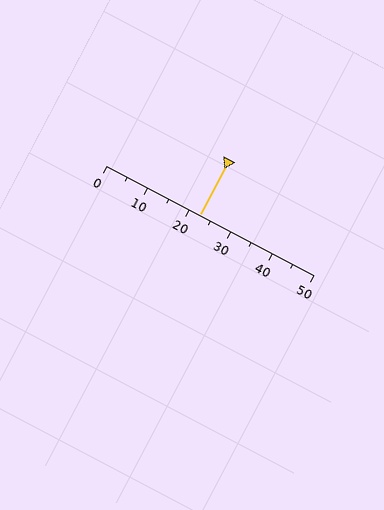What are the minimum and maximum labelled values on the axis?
The axis runs from 0 to 50.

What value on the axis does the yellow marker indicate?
The marker indicates approximately 22.5.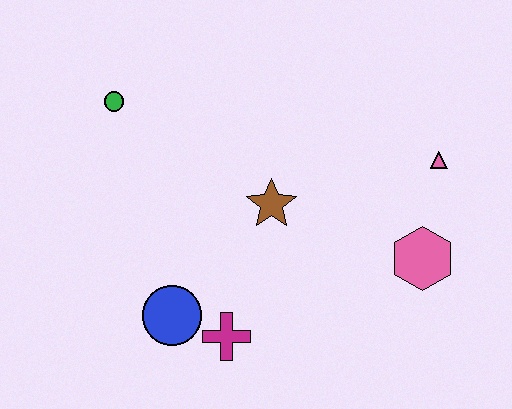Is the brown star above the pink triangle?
No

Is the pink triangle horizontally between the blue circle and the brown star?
No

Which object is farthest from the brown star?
The green circle is farthest from the brown star.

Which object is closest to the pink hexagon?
The pink triangle is closest to the pink hexagon.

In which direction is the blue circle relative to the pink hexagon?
The blue circle is to the left of the pink hexagon.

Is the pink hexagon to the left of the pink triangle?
Yes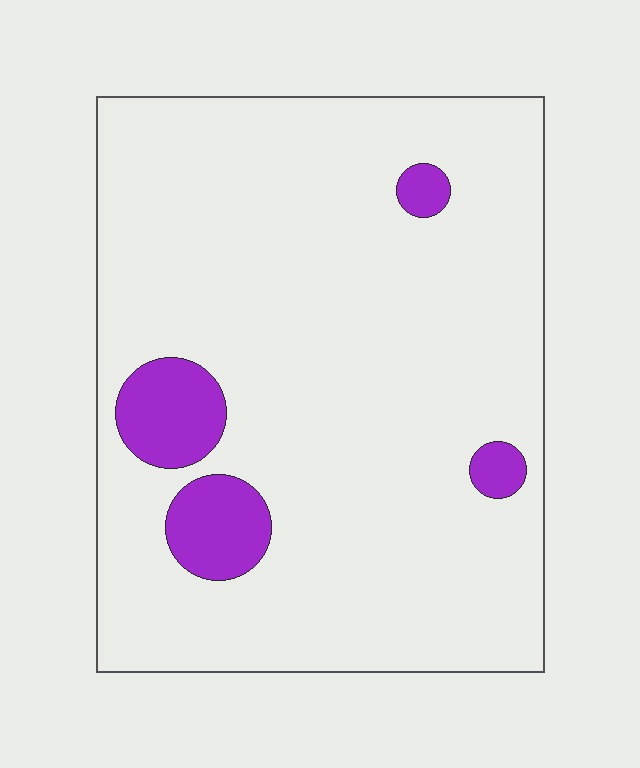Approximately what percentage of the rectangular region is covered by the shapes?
Approximately 10%.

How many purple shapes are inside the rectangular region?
4.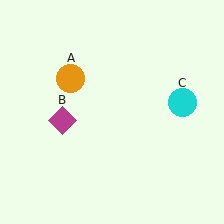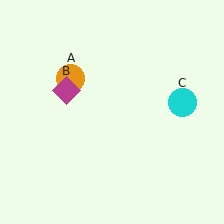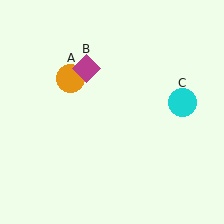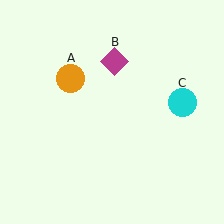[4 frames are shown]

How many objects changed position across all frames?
1 object changed position: magenta diamond (object B).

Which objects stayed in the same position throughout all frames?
Orange circle (object A) and cyan circle (object C) remained stationary.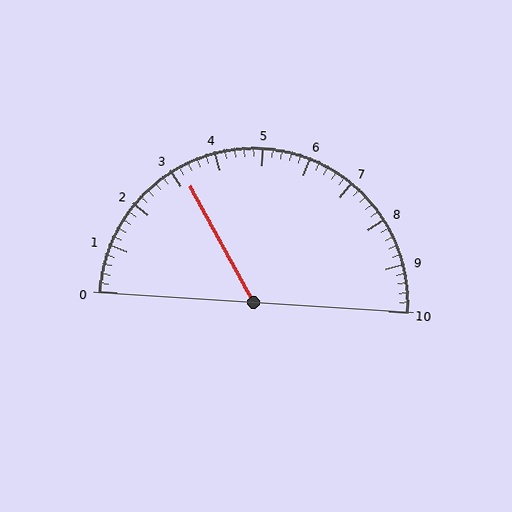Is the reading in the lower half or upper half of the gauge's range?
The reading is in the lower half of the range (0 to 10).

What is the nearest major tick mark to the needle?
The nearest major tick mark is 3.